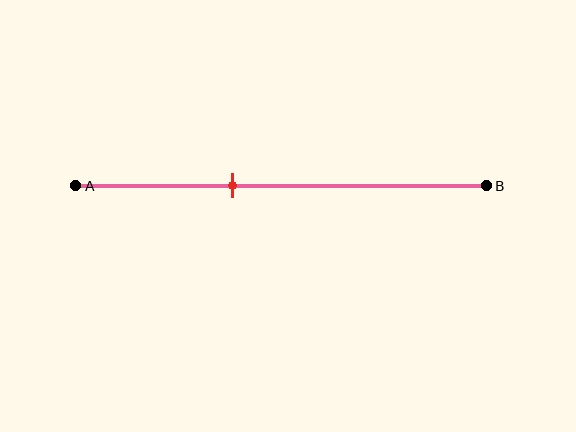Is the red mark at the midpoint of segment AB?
No, the mark is at about 40% from A, not at the 50% midpoint.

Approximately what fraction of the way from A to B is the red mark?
The red mark is approximately 40% of the way from A to B.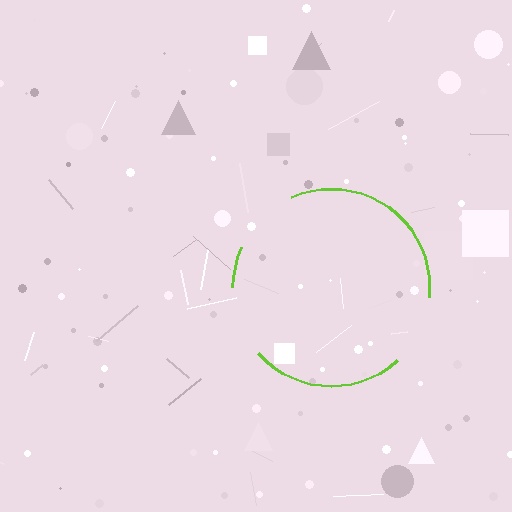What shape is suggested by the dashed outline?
The dashed outline suggests a circle.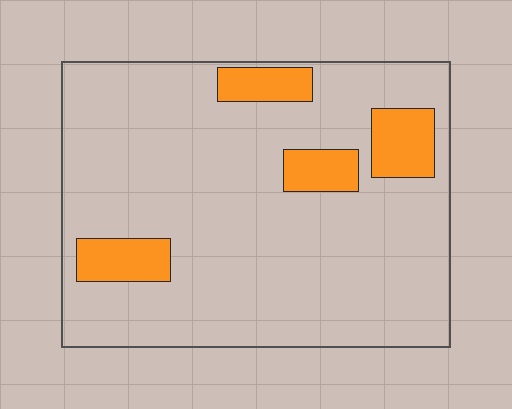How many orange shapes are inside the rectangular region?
4.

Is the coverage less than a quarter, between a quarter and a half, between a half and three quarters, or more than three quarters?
Less than a quarter.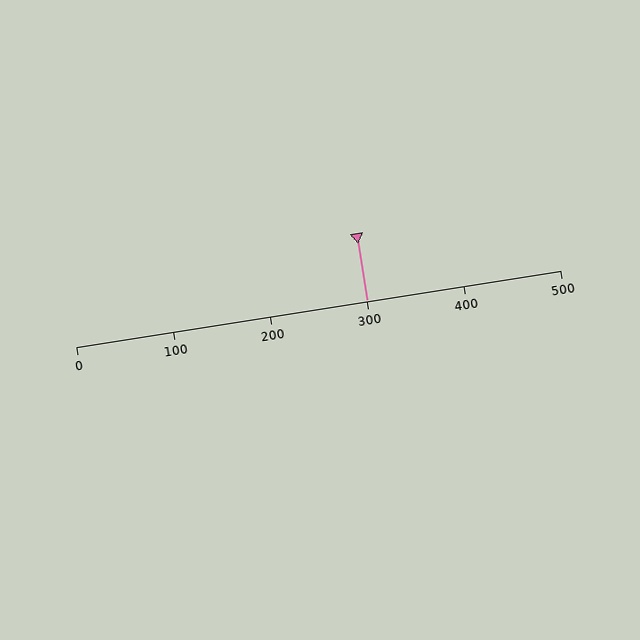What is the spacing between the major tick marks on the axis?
The major ticks are spaced 100 apart.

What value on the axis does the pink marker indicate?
The marker indicates approximately 300.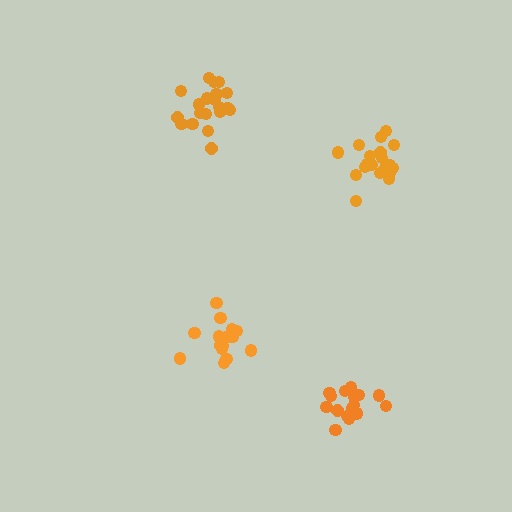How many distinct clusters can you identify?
There are 4 distinct clusters.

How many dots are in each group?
Group 1: 15 dots, Group 2: 21 dots, Group 3: 19 dots, Group 4: 16 dots (71 total).